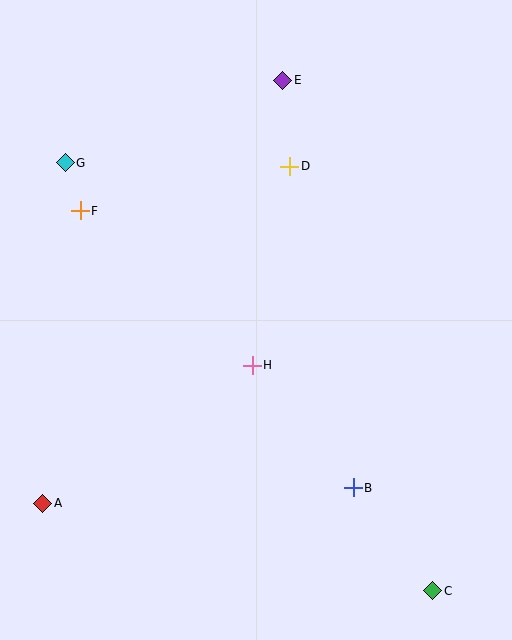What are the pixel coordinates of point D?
Point D is at (290, 166).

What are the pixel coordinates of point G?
Point G is at (65, 163).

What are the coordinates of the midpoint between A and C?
The midpoint between A and C is at (238, 547).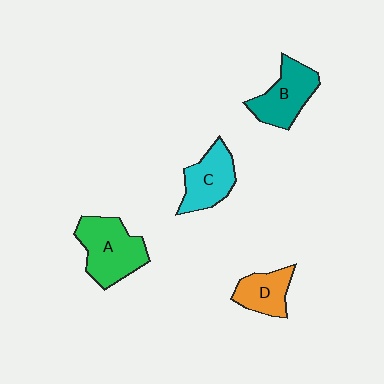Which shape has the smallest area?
Shape D (orange).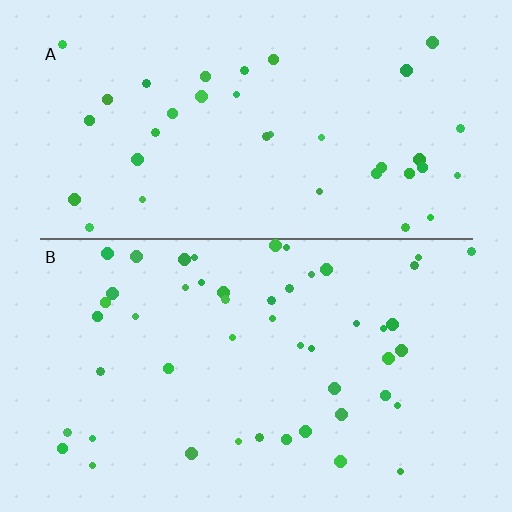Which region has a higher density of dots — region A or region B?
B (the bottom).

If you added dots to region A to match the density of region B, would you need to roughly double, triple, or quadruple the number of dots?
Approximately double.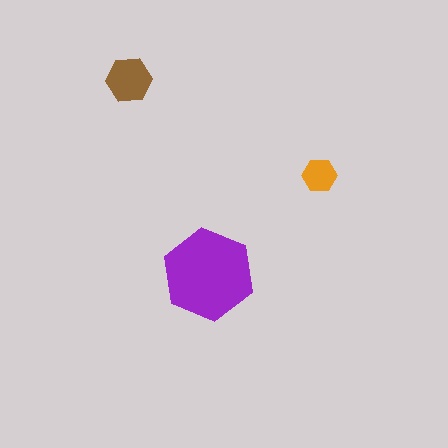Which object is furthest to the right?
The orange hexagon is rightmost.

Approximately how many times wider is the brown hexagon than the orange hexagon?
About 1.5 times wider.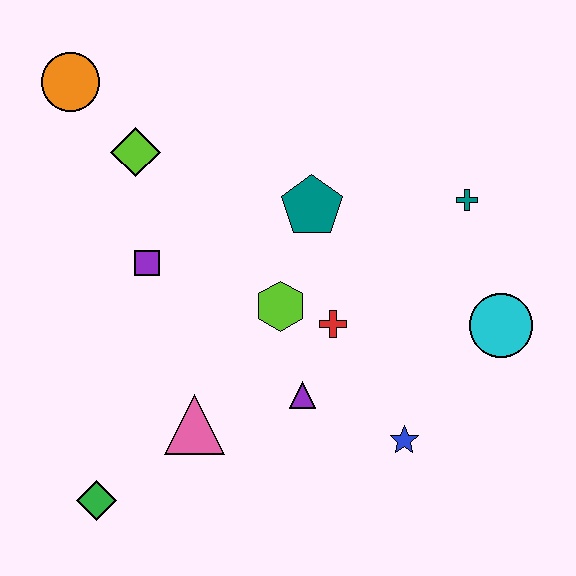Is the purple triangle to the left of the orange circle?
No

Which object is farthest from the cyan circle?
The orange circle is farthest from the cyan circle.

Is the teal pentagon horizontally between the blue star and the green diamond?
Yes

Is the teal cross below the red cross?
No